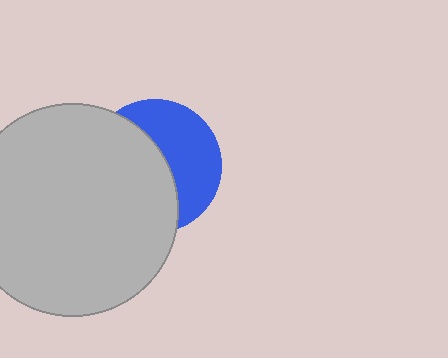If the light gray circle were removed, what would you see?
You would see the complete blue circle.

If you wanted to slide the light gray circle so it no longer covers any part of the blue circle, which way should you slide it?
Slide it left — that is the most direct way to separate the two shapes.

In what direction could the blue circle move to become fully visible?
The blue circle could move right. That would shift it out from behind the light gray circle entirely.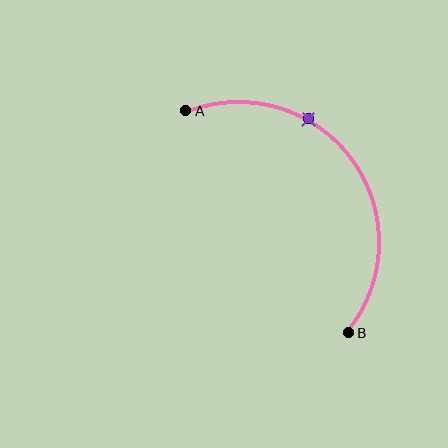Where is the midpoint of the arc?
The arc midpoint is the point on the curve farthest from the straight line joining A and B. It sits above and to the right of that line.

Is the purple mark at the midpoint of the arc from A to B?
No. The purple mark lies on the arc but is closer to endpoint A. The arc midpoint would be at the point on the curve equidistant along the arc from both A and B.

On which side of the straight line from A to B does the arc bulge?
The arc bulges above and to the right of the straight line connecting A and B.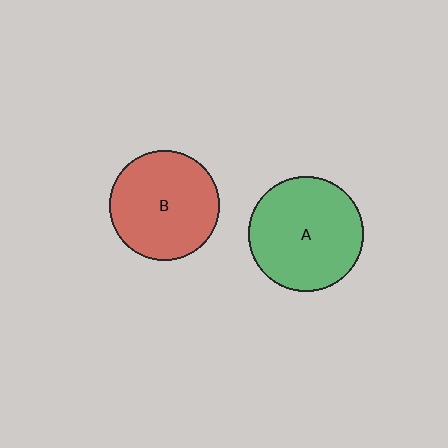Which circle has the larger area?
Circle A (green).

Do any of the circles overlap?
No, none of the circles overlap.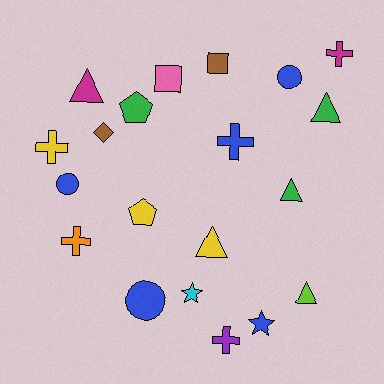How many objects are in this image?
There are 20 objects.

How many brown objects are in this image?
There are 2 brown objects.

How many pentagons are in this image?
There are 2 pentagons.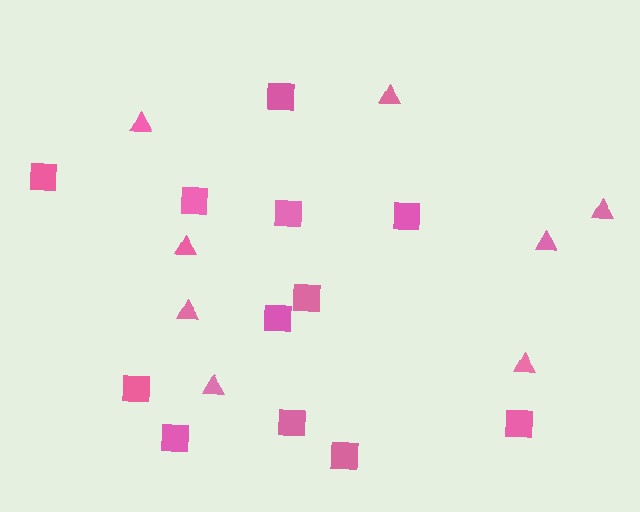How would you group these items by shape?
There are 2 groups: one group of squares (12) and one group of triangles (8).